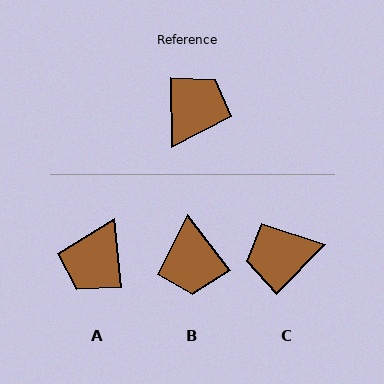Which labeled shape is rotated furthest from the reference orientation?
A, about 175 degrees away.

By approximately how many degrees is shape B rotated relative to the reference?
Approximately 144 degrees clockwise.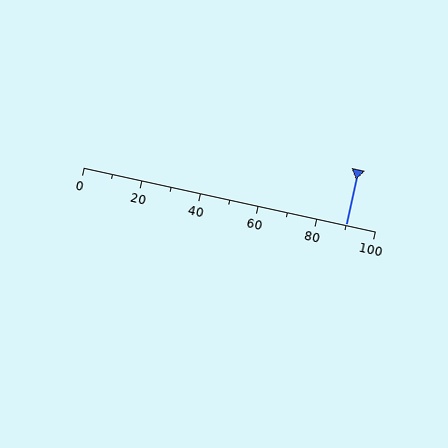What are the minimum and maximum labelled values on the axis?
The axis runs from 0 to 100.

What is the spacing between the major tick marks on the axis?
The major ticks are spaced 20 apart.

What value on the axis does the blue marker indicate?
The marker indicates approximately 90.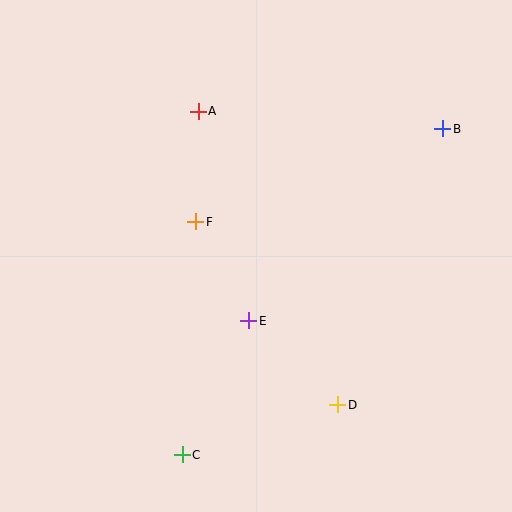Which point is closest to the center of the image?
Point E at (249, 321) is closest to the center.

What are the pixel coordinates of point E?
Point E is at (249, 321).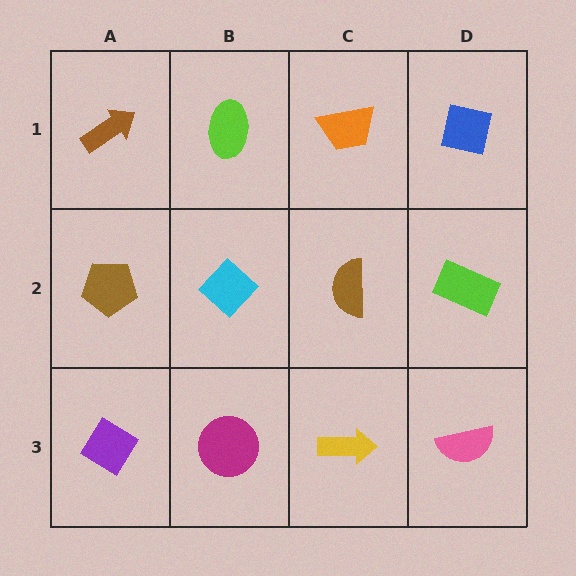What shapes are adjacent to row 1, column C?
A brown semicircle (row 2, column C), a lime ellipse (row 1, column B), a blue square (row 1, column D).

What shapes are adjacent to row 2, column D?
A blue square (row 1, column D), a pink semicircle (row 3, column D), a brown semicircle (row 2, column C).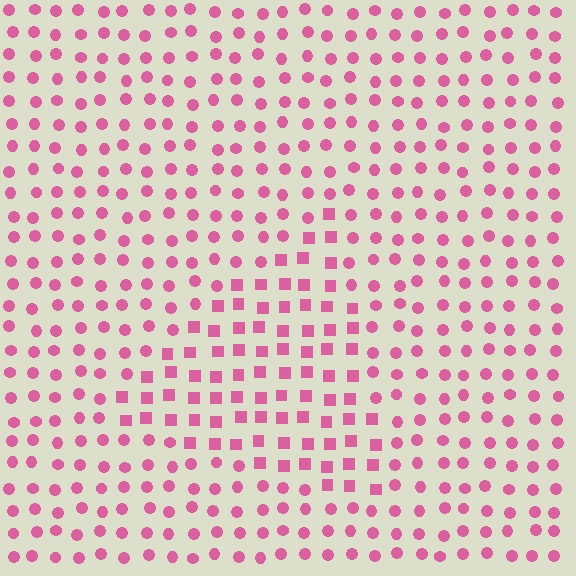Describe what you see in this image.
The image is filled with small pink elements arranged in a uniform grid. A triangle-shaped region contains squares, while the surrounding area contains circles. The boundary is defined purely by the change in element shape.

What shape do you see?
I see a triangle.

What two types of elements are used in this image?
The image uses squares inside the triangle region and circles outside it.